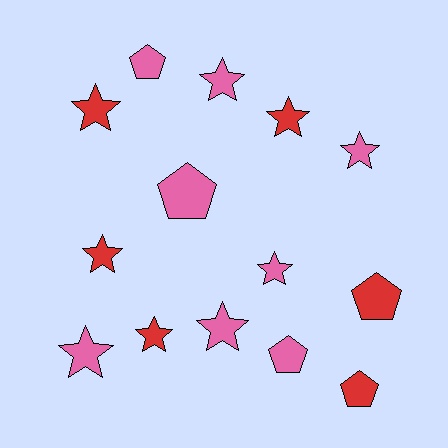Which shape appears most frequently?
Star, with 9 objects.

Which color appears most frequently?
Pink, with 8 objects.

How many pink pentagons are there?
There are 3 pink pentagons.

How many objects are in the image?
There are 14 objects.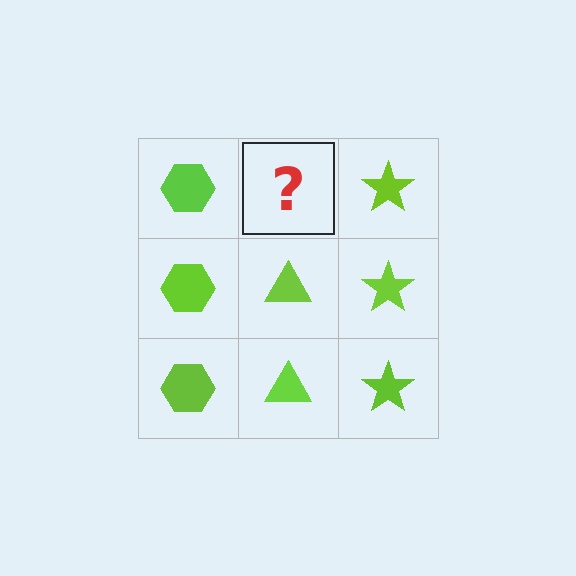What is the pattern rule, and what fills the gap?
The rule is that each column has a consistent shape. The gap should be filled with a lime triangle.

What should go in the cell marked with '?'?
The missing cell should contain a lime triangle.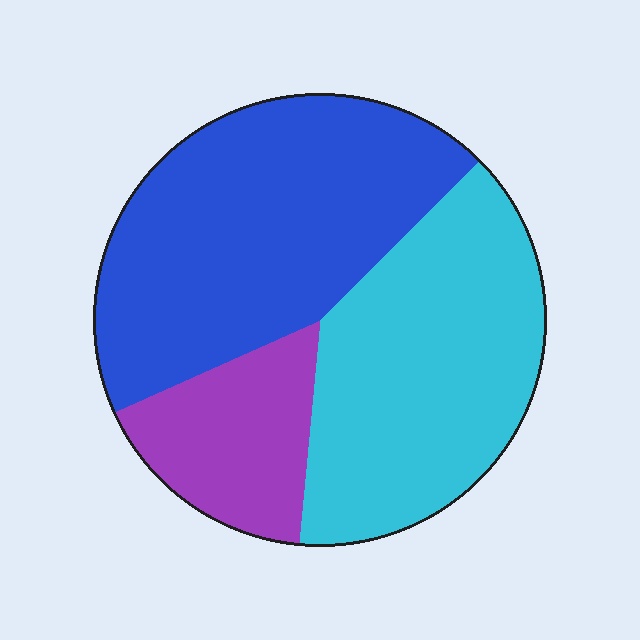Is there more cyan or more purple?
Cyan.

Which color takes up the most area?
Blue, at roughly 45%.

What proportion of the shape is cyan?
Cyan covers 39% of the shape.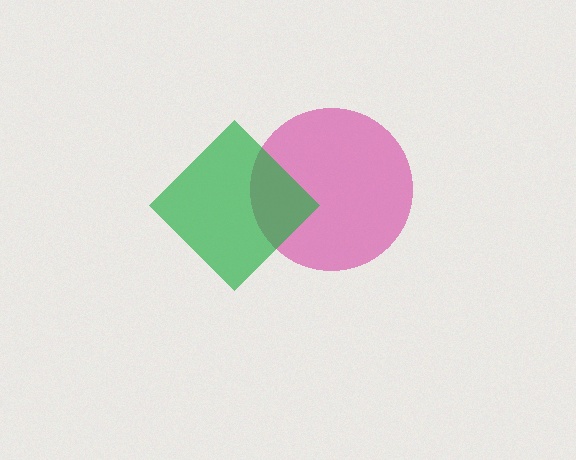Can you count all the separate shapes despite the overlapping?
Yes, there are 2 separate shapes.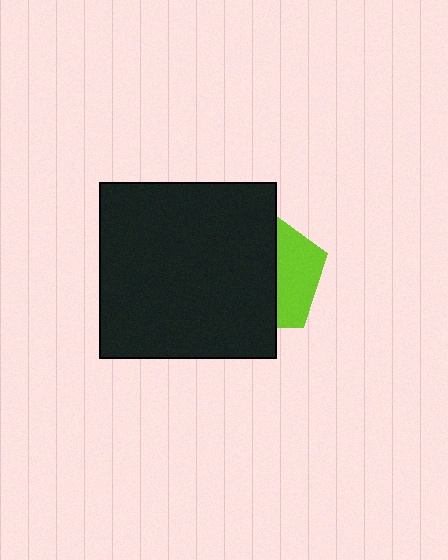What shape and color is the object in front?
The object in front is a black square.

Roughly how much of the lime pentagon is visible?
A small part of it is visible (roughly 36%).